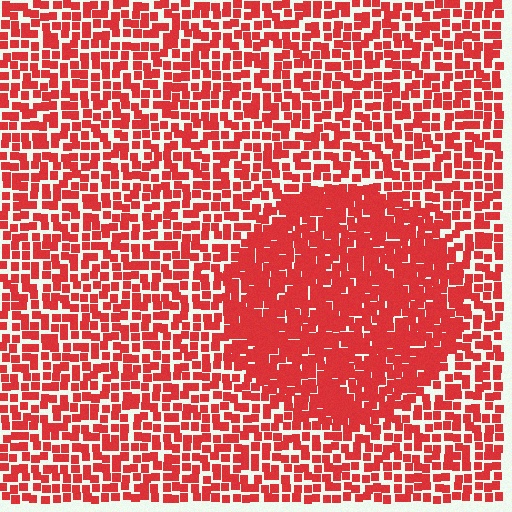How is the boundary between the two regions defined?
The boundary is defined by a change in element density (approximately 1.7x ratio). All elements are the same color, size, and shape.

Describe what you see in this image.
The image contains small red elements arranged at two different densities. A circle-shaped region is visible where the elements are more densely packed than the surrounding area.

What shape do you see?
I see a circle.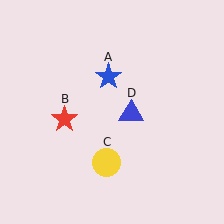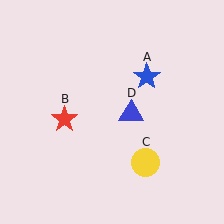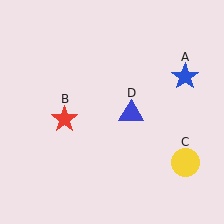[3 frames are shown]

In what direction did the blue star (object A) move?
The blue star (object A) moved right.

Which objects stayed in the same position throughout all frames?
Red star (object B) and blue triangle (object D) remained stationary.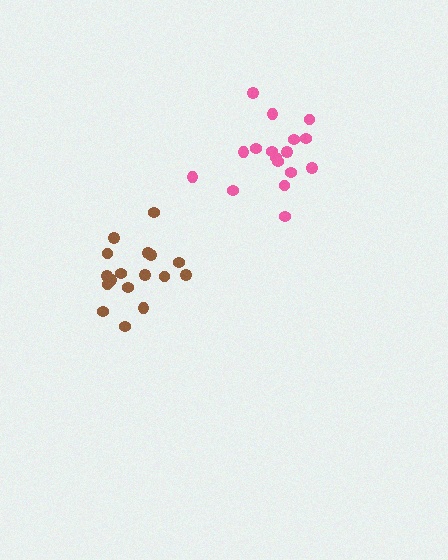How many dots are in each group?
Group 1: 17 dots, Group 2: 17 dots (34 total).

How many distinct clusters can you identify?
There are 2 distinct clusters.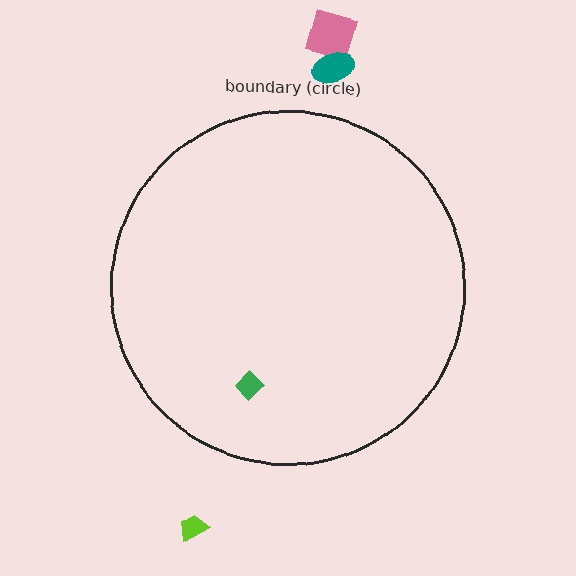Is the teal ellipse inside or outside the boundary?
Outside.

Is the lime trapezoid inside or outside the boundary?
Outside.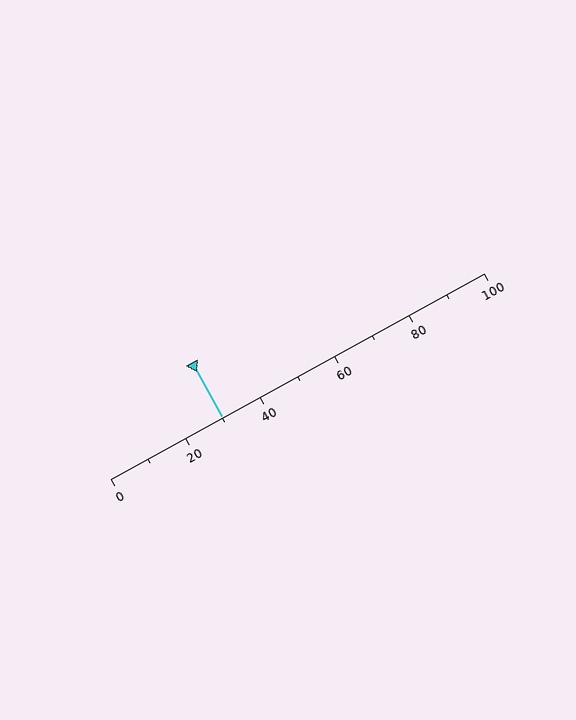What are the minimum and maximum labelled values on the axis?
The axis runs from 0 to 100.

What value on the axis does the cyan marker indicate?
The marker indicates approximately 30.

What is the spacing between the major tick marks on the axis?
The major ticks are spaced 20 apart.